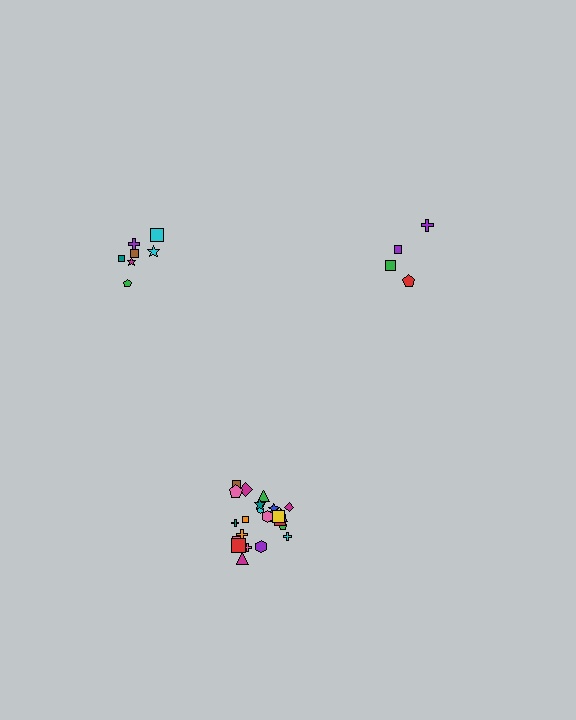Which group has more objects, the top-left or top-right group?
The top-left group.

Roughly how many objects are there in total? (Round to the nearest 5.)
Roughly 35 objects in total.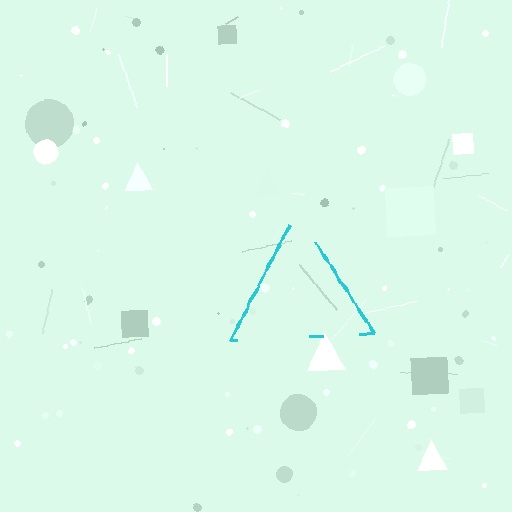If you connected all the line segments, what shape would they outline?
They would outline a triangle.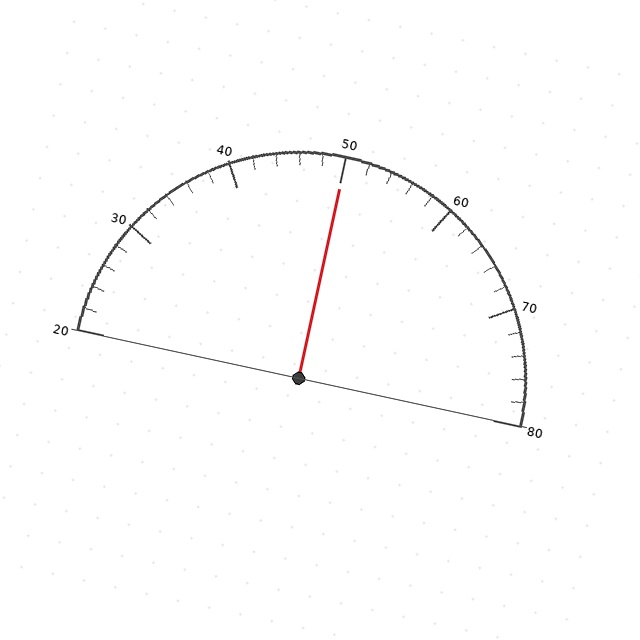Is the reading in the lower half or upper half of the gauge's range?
The reading is in the upper half of the range (20 to 80).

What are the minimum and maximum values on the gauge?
The gauge ranges from 20 to 80.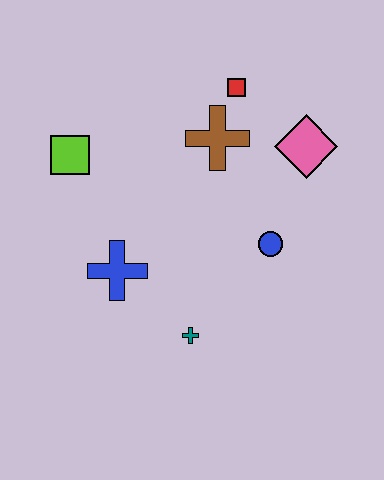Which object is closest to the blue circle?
The pink diamond is closest to the blue circle.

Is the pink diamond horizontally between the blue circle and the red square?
No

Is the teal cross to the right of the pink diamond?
No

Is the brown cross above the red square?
No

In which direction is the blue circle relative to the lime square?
The blue circle is to the right of the lime square.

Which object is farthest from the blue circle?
The lime square is farthest from the blue circle.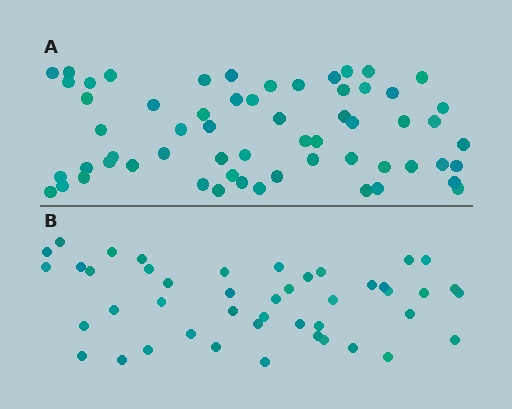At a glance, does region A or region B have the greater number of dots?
Region A (the top region) has more dots.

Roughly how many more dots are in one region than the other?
Region A has approximately 15 more dots than region B.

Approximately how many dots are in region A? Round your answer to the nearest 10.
About 60 dots.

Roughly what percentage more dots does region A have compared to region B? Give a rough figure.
About 35% more.